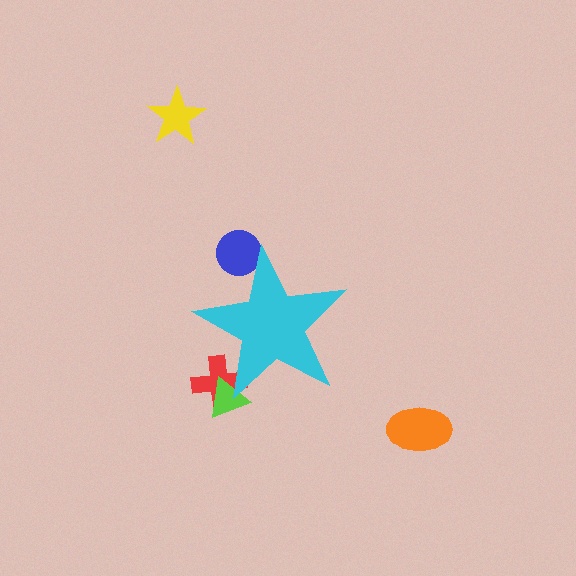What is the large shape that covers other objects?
A cyan star.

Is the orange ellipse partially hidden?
No, the orange ellipse is fully visible.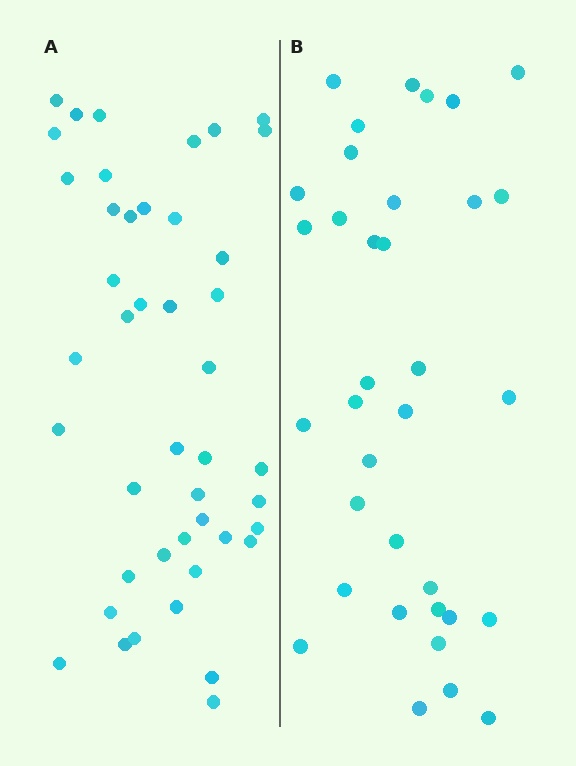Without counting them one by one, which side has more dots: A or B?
Region A (the left region) has more dots.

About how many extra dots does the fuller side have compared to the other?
Region A has roughly 8 or so more dots than region B.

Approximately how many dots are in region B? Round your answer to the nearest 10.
About 40 dots. (The exact count is 35, which rounds to 40.)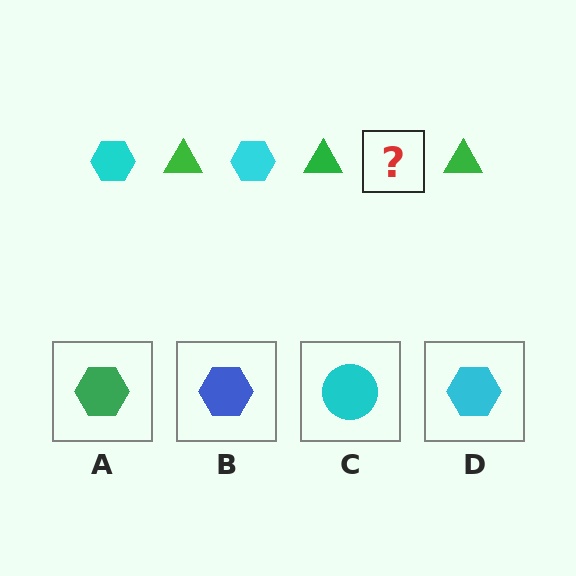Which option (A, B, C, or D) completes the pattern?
D.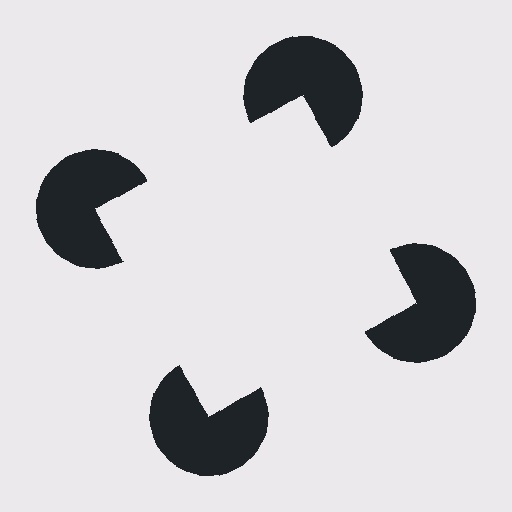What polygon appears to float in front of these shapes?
An illusory square — its edges are inferred from the aligned wedge cuts in the pac-man discs, not physically drawn.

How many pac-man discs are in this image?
There are 4 — one at each vertex of the illusory square.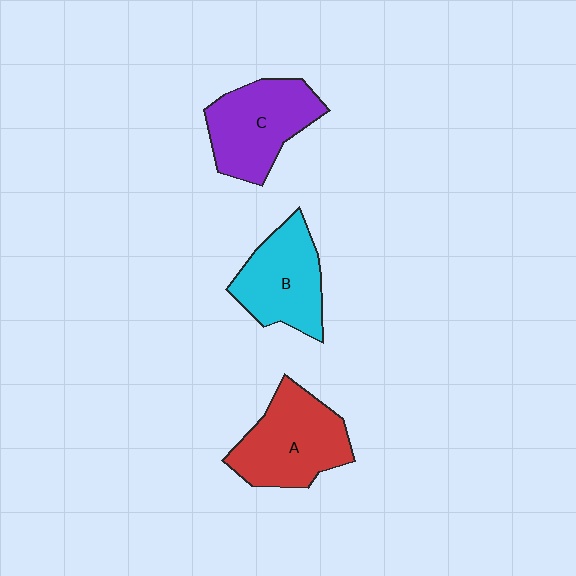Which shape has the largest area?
Shape A (red).